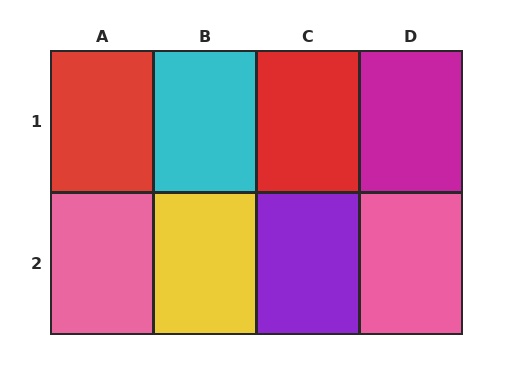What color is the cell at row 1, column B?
Cyan.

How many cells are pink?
2 cells are pink.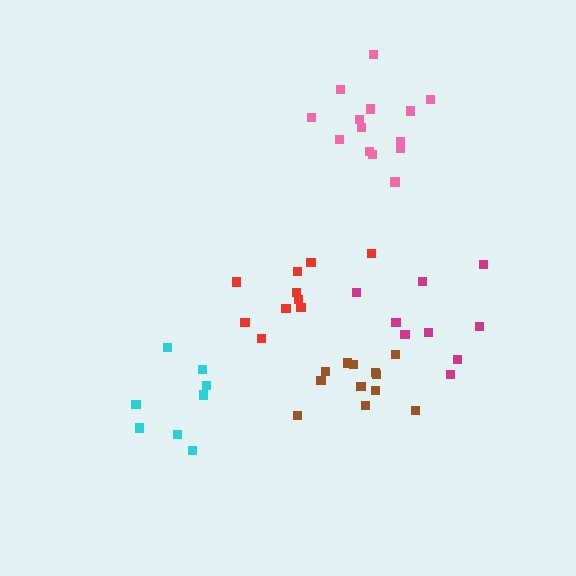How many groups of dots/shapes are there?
There are 5 groups.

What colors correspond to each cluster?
The clusters are colored: magenta, brown, cyan, red, pink.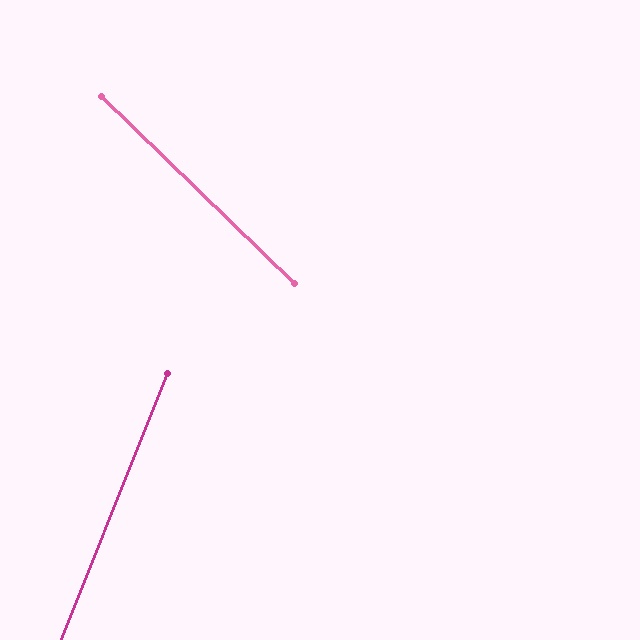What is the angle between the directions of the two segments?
Approximately 68 degrees.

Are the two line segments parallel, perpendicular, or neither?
Neither parallel nor perpendicular — they differ by about 68°.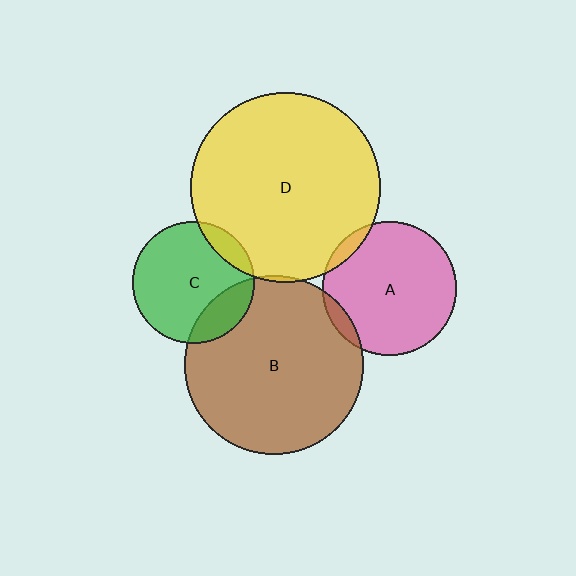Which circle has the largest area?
Circle D (yellow).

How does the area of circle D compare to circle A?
Approximately 2.0 times.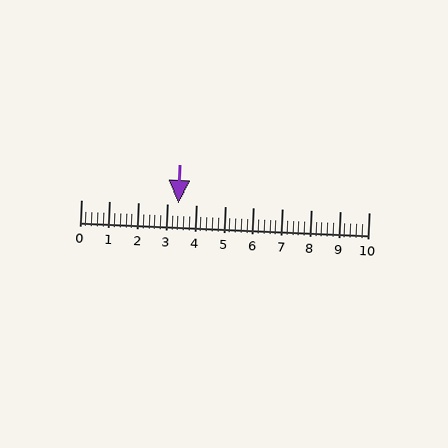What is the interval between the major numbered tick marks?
The major tick marks are spaced 1 units apart.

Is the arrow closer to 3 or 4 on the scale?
The arrow is closer to 3.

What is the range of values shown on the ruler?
The ruler shows values from 0 to 10.